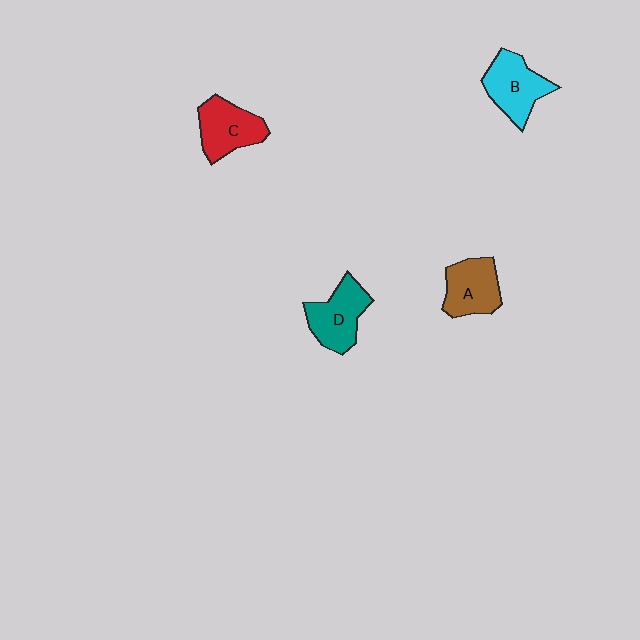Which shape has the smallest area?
Shape A (brown).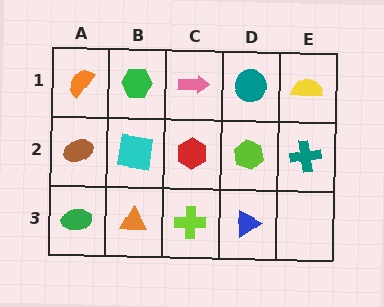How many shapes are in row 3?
4 shapes.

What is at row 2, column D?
A lime hexagon.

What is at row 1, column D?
A teal circle.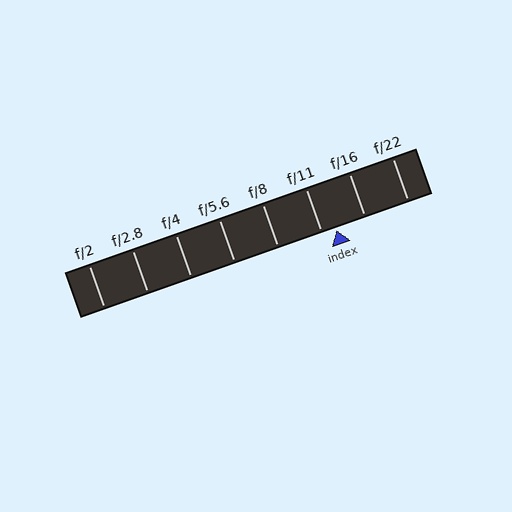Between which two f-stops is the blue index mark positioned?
The index mark is between f/11 and f/16.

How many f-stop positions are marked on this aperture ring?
There are 8 f-stop positions marked.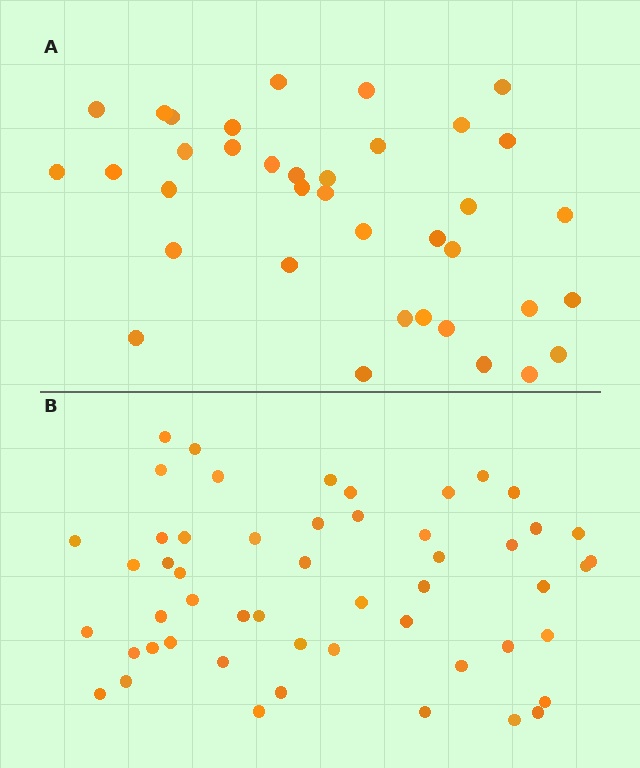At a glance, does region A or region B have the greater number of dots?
Region B (the bottom region) has more dots.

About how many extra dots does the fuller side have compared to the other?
Region B has approximately 15 more dots than region A.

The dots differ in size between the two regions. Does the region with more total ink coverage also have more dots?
No. Region A has more total ink coverage because its dots are larger, but region B actually contains more individual dots. Total area can be misleading — the number of items is what matters here.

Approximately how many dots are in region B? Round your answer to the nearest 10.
About 50 dots. (The exact count is 52, which rounds to 50.)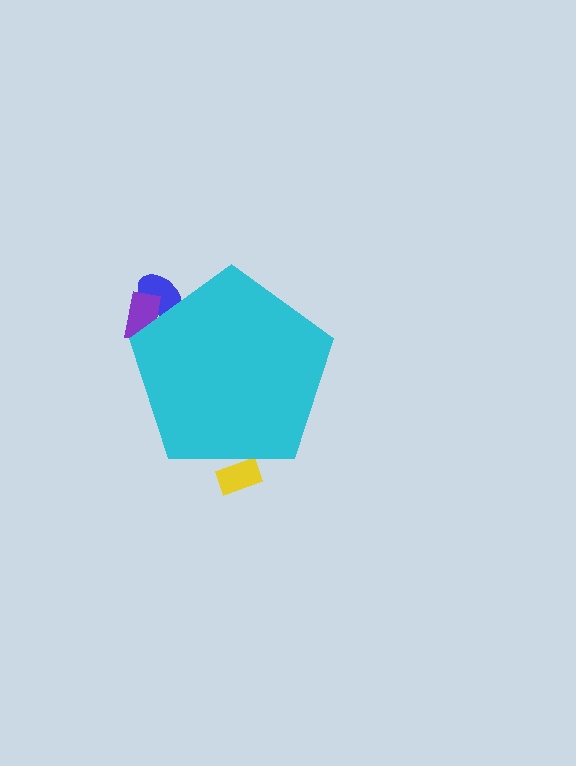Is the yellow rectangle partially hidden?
Yes, the yellow rectangle is partially hidden behind the cyan pentagon.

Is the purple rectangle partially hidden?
Yes, the purple rectangle is partially hidden behind the cyan pentagon.